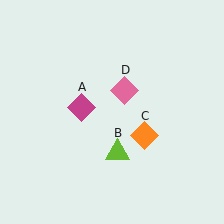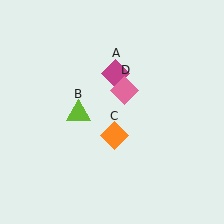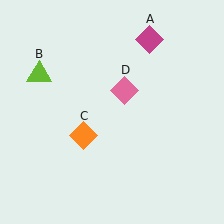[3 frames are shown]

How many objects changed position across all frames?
3 objects changed position: magenta diamond (object A), lime triangle (object B), orange diamond (object C).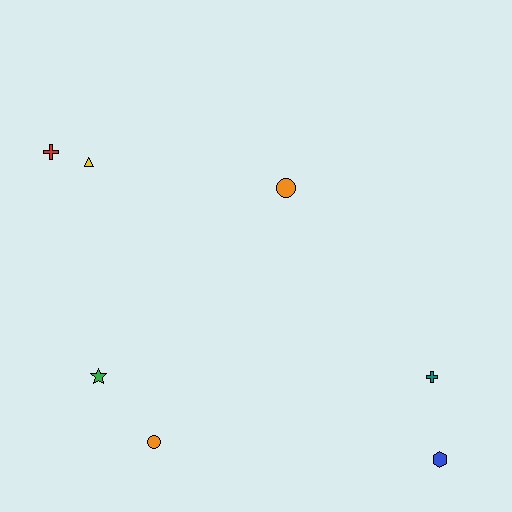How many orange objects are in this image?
There are 2 orange objects.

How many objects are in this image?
There are 7 objects.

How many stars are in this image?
There is 1 star.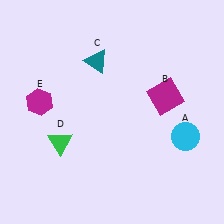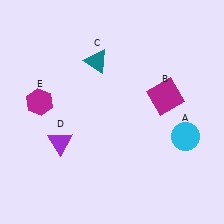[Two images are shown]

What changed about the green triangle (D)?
In Image 1, D is green. In Image 2, it changed to purple.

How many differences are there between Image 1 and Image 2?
There is 1 difference between the two images.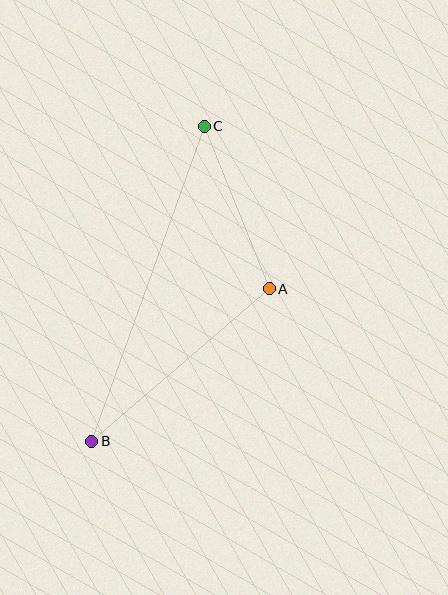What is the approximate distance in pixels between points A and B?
The distance between A and B is approximately 234 pixels.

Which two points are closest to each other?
Points A and C are closest to each other.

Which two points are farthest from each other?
Points B and C are farthest from each other.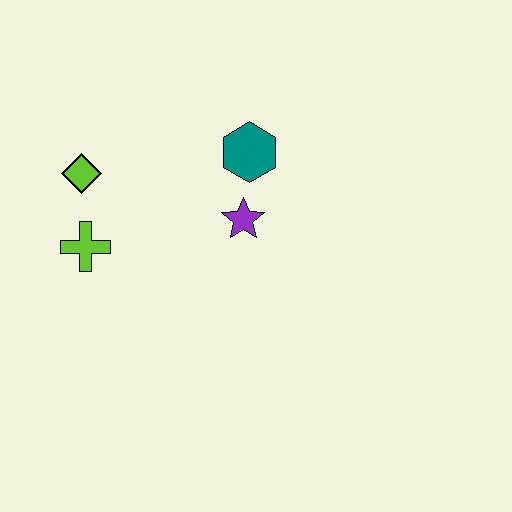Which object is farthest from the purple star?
The lime diamond is farthest from the purple star.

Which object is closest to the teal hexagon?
The purple star is closest to the teal hexagon.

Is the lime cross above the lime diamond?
No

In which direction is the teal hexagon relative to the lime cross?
The teal hexagon is to the right of the lime cross.